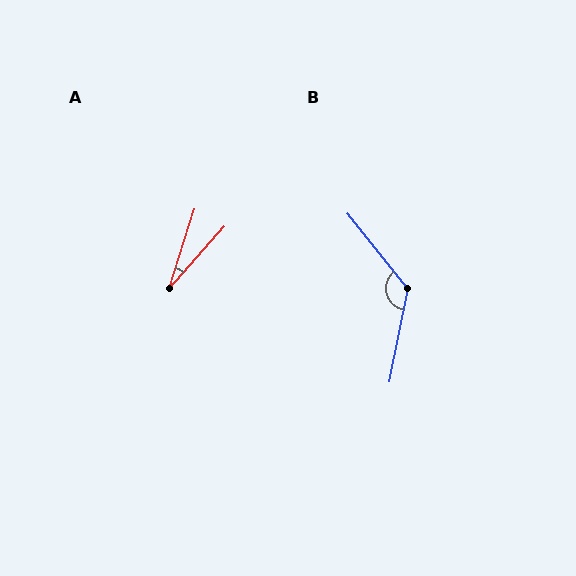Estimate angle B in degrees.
Approximately 130 degrees.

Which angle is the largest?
B, at approximately 130 degrees.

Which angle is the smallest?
A, at approximately 24 degrees.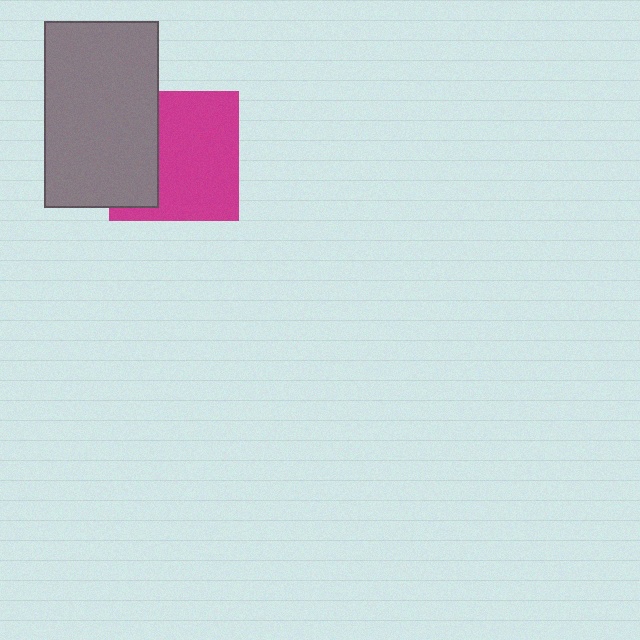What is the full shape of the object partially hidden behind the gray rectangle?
The partially hidden object is a magenta square.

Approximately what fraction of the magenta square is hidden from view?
Roughly 34% of the magenta square is hidden behind the gray rectangle.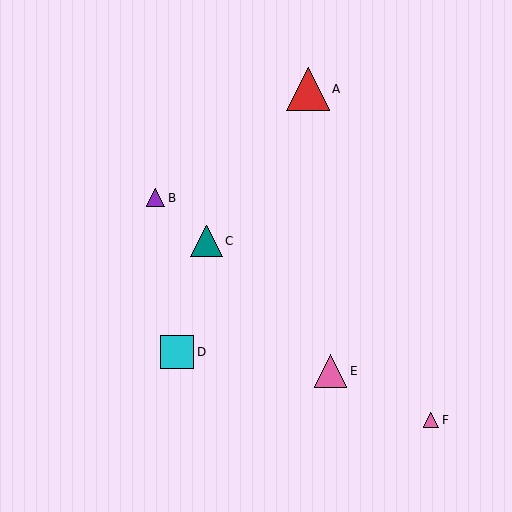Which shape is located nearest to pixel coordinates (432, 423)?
The pink triangle (labeled F) at (431, 420) is nearest to that location.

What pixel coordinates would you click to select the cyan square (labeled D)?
Click at (177, 352) to select the cyan square D.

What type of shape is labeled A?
Shape A is a red triangle.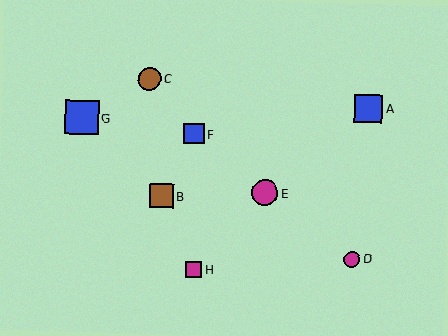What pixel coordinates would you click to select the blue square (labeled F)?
Click at (194, 134) to select the blue square F.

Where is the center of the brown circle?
The center of the brown circle is at (149, 79).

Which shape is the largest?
The blue square (labeled G) is the largest.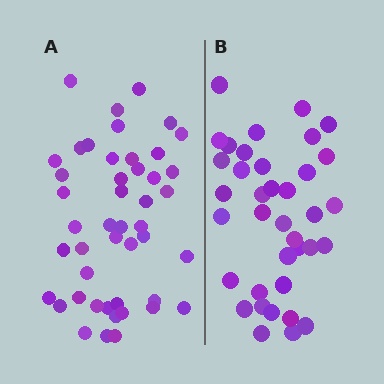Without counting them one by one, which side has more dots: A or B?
Region A (the left region) has more dots.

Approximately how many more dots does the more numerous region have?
Region A has roughly 8 or so more dots than region B.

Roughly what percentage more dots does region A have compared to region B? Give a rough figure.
About 25% more.